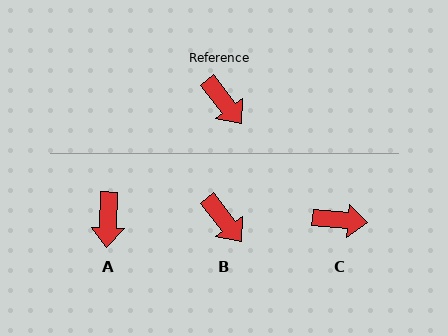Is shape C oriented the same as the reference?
No, it is off by about 47 degrees.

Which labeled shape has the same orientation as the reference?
B.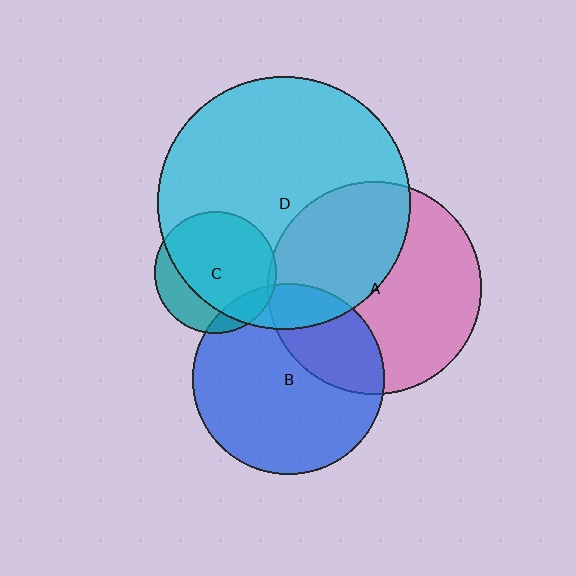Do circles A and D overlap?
Yes.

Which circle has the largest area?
Circle D (cyan).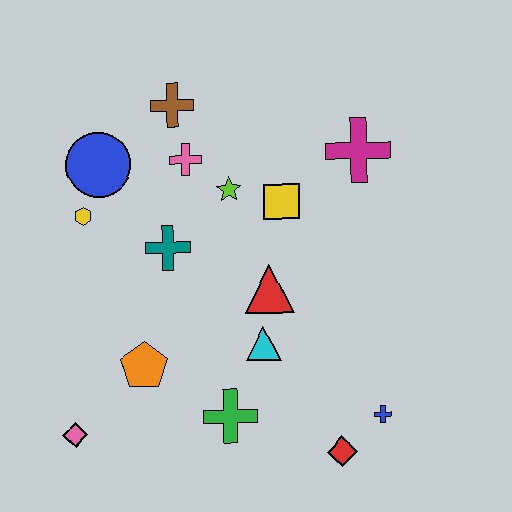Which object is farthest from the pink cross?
The red diamond is farthest from the pink cross.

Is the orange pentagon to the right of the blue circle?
Yes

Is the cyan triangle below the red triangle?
Yes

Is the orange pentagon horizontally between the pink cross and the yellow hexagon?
Yes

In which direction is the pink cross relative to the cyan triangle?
The pink cross is above the cyan triangle.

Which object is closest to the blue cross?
The red diamond is closest to the blue cross.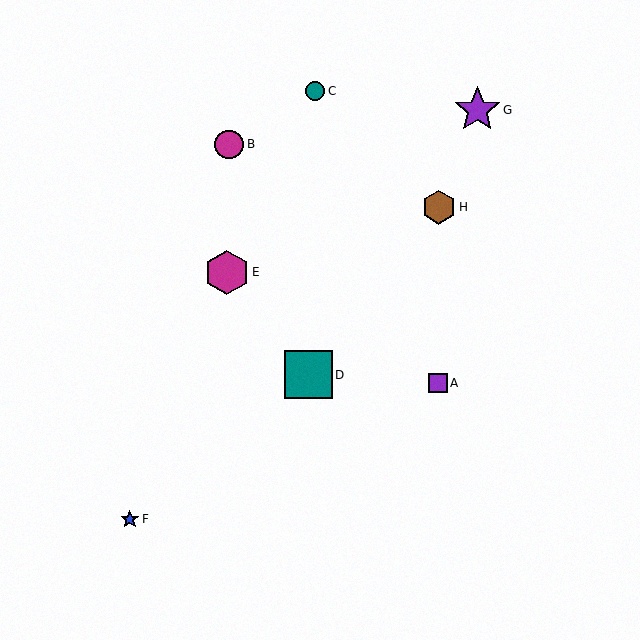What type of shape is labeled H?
Shape H is a brown hexagon.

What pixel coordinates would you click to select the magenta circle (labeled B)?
Click at (229, 144) to select the magenta circle B.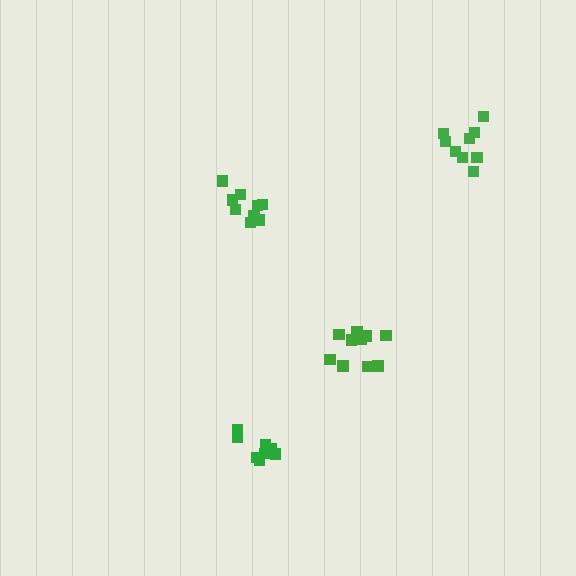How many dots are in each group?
Group 1: 9 dots, Group 2: 8 dots, Group 3: 10 dots, Group 4: 9 dots (36 total).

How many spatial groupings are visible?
There are 4 spatial groupings.